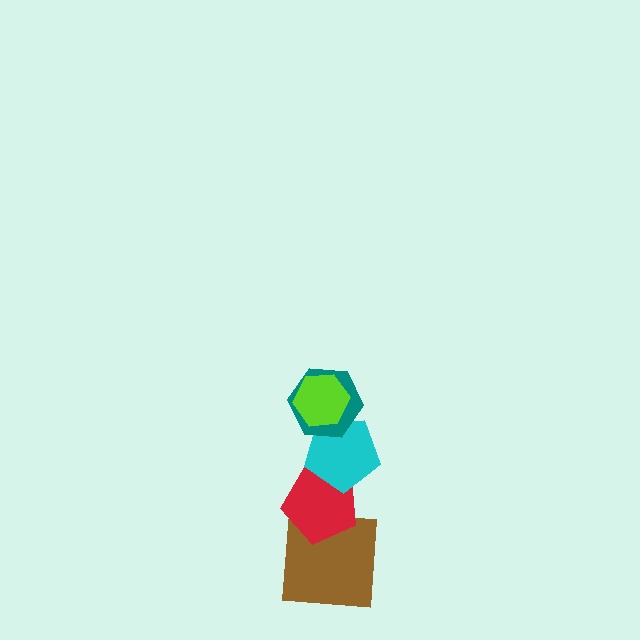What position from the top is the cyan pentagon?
The cyan pentagon is 3rd from the top.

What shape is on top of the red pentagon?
The cyan pentagon is on top of the red pentagon.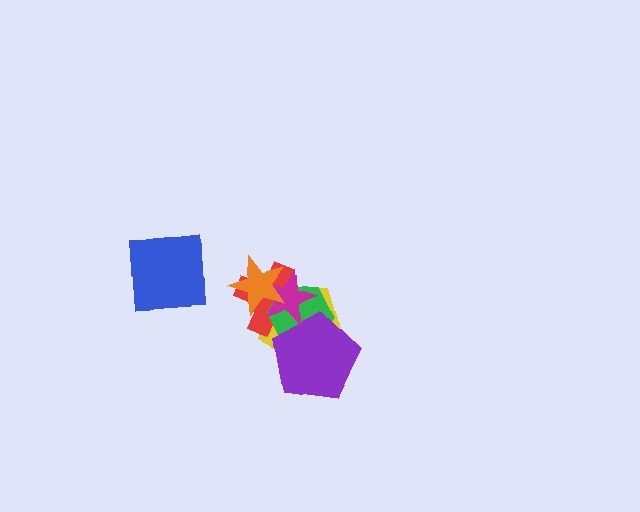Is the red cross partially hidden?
Yes, it is partially covered by another shape.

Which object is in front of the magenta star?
The orange star is in front of the magenta star.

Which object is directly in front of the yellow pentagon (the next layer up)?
The red cross is directly in front of the yellow pentagon.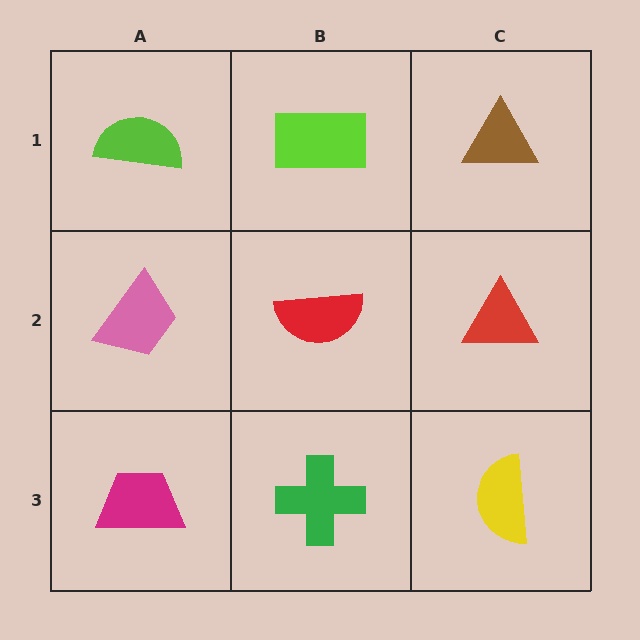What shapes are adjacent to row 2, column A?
A lime semicircle (row 1, column A), a magenta trapezoid (row 3, column A), a red semicircle (row 2, column B).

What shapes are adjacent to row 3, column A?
A pink trapezoid (row 2, column A), a green cross (row 3, column B).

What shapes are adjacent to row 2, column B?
A lime rectangle (row 1, column B), a green cross (row 3, column B), a pink trapezoid (row 2, column A), a red triangle (row 2, column C).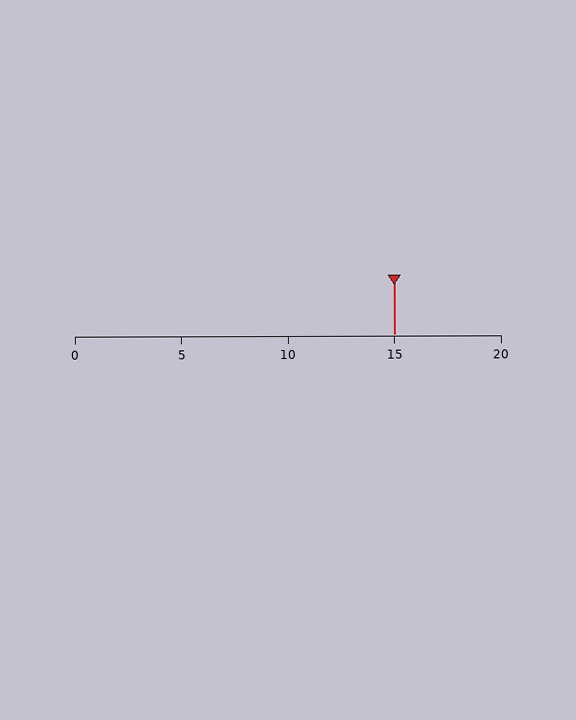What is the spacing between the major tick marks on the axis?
The major ticks are spaced 5 apart.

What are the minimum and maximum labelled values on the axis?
The axis runs from 0 to 20.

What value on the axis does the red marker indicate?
The marker indicates approximately 15.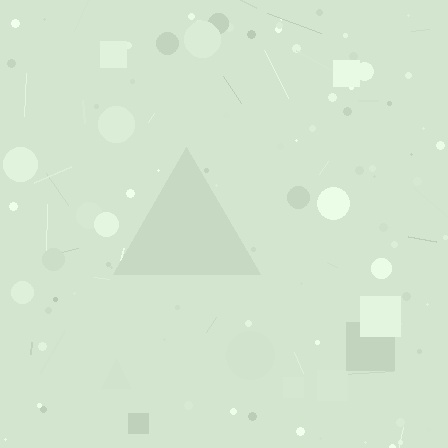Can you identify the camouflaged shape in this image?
The camouflaged shape is a triangle.